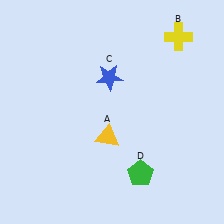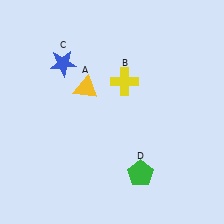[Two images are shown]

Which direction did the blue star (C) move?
The blue star (C) moved left.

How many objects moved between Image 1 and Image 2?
3 objects moved between the two images.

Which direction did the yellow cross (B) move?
The yellow cross (B) moved left.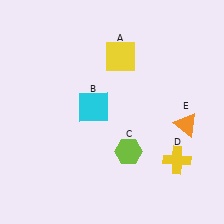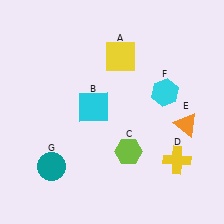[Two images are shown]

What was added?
A cyan hexagon (F), a teal circle (G) were added in Image 2.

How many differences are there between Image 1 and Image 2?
There are 2 differences between the two images.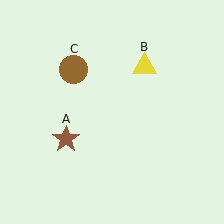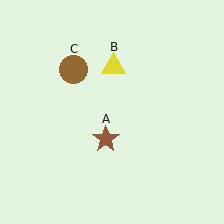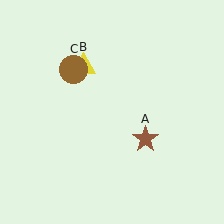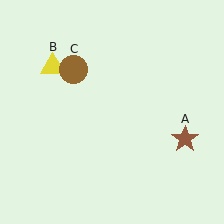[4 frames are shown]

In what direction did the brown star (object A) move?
The brown star (object A) moved right.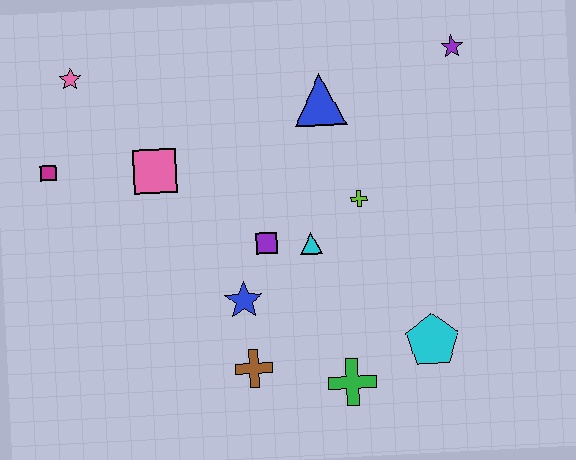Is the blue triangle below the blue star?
No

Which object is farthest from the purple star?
The magenta square is farthest from the purple star.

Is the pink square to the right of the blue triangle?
No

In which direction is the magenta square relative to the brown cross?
The magenta square is above the brown cross.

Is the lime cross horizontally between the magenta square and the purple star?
Yes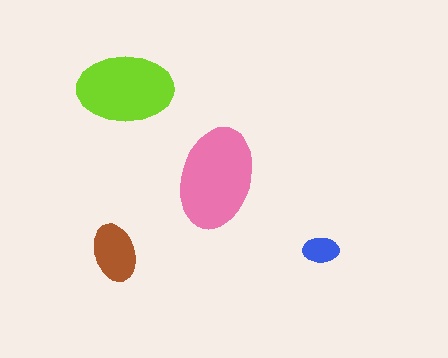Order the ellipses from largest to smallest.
the pink one, the lime one, the brown one, the blue one.